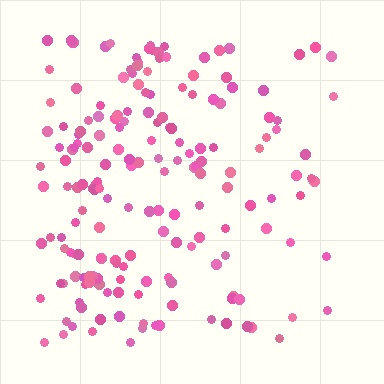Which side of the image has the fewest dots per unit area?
The right.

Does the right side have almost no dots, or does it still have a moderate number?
Still a moderate number, just noticeably fewer than the left.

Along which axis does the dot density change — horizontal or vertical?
Horizontal.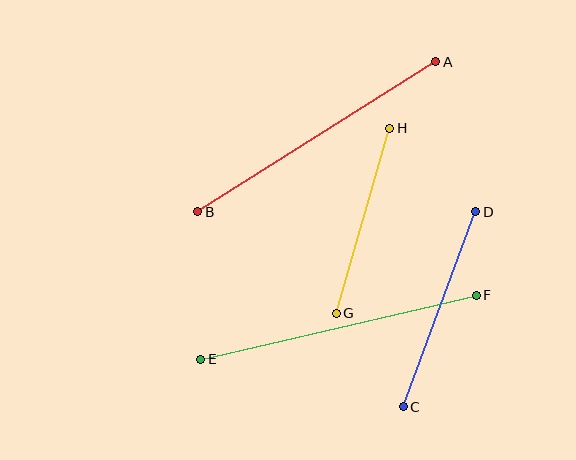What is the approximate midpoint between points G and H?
The midpoint is at approximately (363, 221) pixels.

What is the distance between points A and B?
The distance is approximately 282 pixels.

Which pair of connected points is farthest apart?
Points E and F are farthest apart.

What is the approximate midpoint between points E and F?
The midpoint is at approximately (339, 327) pixels.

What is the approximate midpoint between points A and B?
The midpoint is at approximately (317, 137) pixels.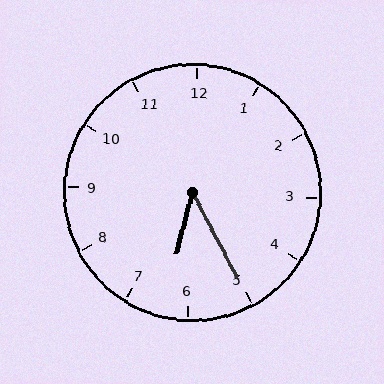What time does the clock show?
6:25.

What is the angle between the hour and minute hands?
Approximately 42 degrees.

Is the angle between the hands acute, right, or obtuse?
It is acute.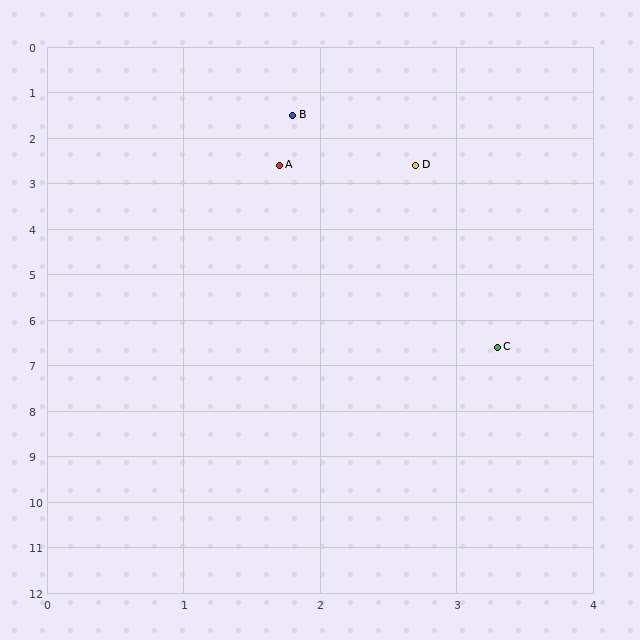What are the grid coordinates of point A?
Point A is at approximately (1.7, 2.6).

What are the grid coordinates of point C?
Point C is at approximately (3.3, 6.6).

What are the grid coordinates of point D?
Point D is at approximately (2.7, 2.6).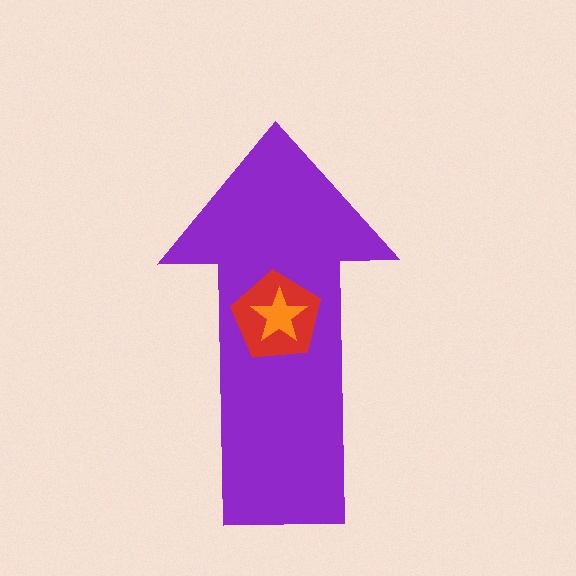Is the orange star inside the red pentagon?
Yes.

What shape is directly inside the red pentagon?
The orange star.